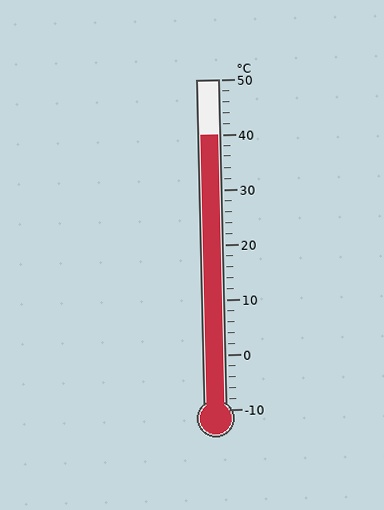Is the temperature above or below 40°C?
The temperature is at 40°C.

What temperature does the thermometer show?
The thermometer shows approximately 40°C.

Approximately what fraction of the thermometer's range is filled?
The thermometer is filled to approximately 85% of its range.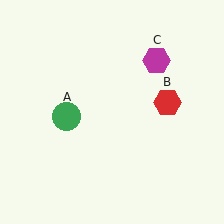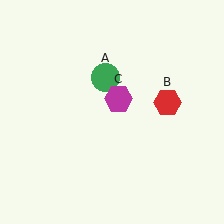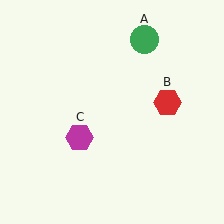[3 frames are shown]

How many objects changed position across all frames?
2 objects changed position: green circle (object A), magenta hexagon (object C).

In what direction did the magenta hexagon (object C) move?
The magenta hexagon (object C) moved down and to the left.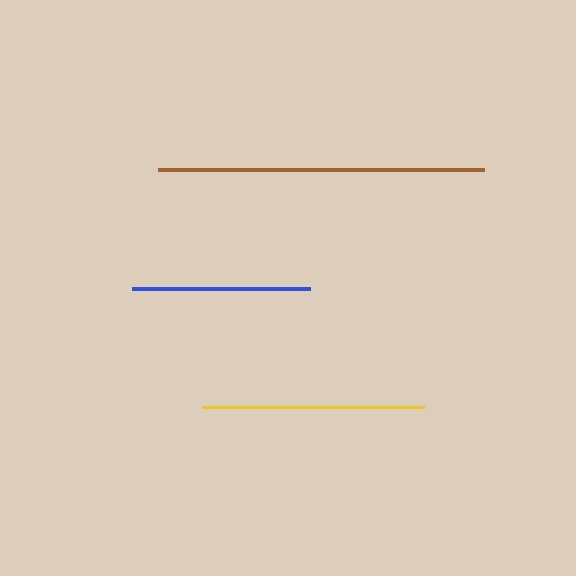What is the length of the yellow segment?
The yellow segment is approximately 222 pixels long.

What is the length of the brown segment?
The brown segment is approximately 326 pixels long.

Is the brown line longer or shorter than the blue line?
The brown line is longer than the blue line.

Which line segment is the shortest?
The blue line is the shortest at approximately 179 pixels.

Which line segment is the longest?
The brown line is the longest at approximately 326 pixels.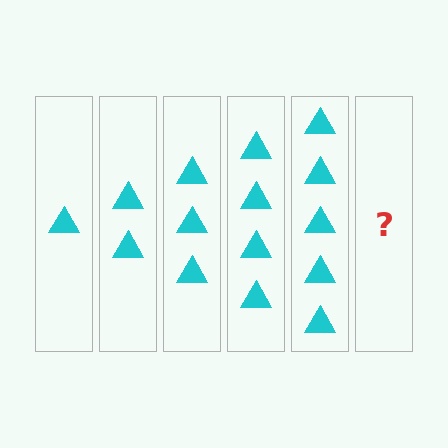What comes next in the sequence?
The next element should be 6 triangles.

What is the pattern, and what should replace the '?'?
The pattern is that each step adds one more triangle. The '?' should be 6 triangles.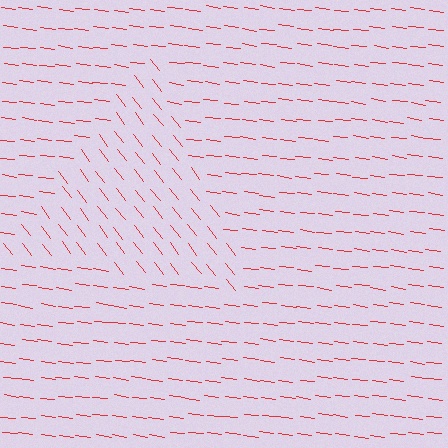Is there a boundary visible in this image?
Yes, there is a texture boundary formed by a change in line orientation.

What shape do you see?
I see a triangle.